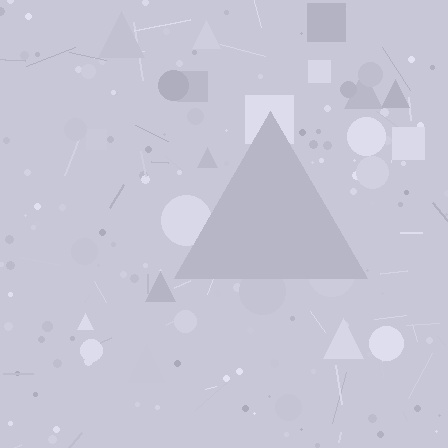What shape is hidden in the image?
A triangle is hidden in the image.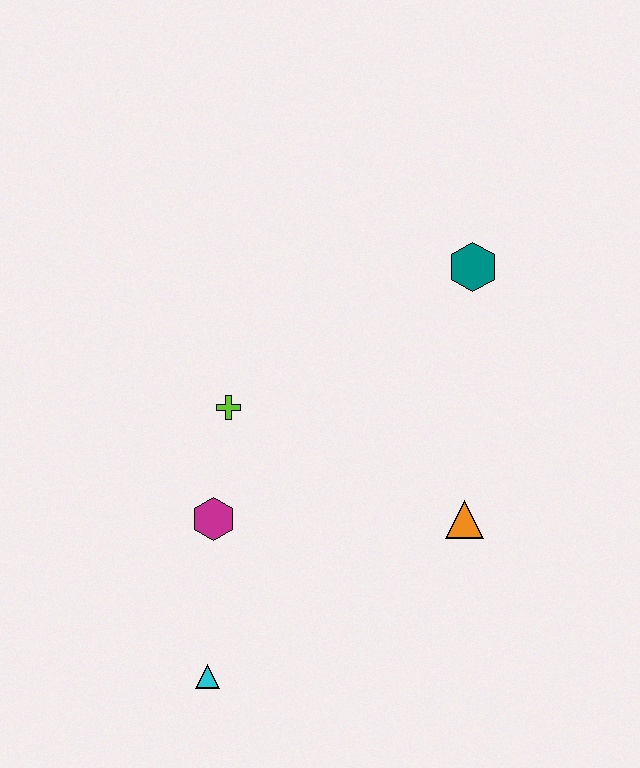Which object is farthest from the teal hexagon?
The cyan triangle is farthest from the teal hexagon.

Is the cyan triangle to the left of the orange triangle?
Yes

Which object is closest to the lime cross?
The magenta hexagon is closest to the lime cross.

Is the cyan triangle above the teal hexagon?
No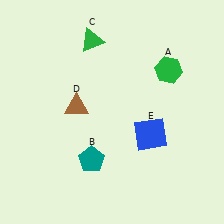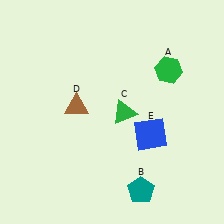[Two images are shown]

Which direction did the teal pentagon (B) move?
The teal pentagon (B) moved right.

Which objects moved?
The objects that moved are: the teal pentagon (B), the green triangle (C).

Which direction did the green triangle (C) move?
The green triangle (C) moved down.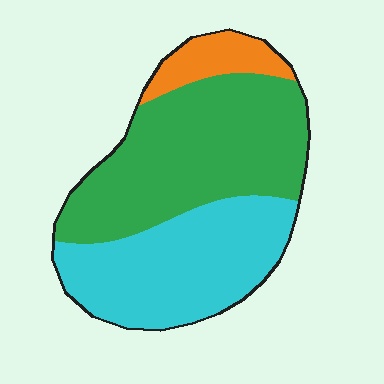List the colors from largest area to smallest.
From largest to smallest: green, cyan, orange.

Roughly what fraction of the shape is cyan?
Cyan covers roughly 40% of the shape.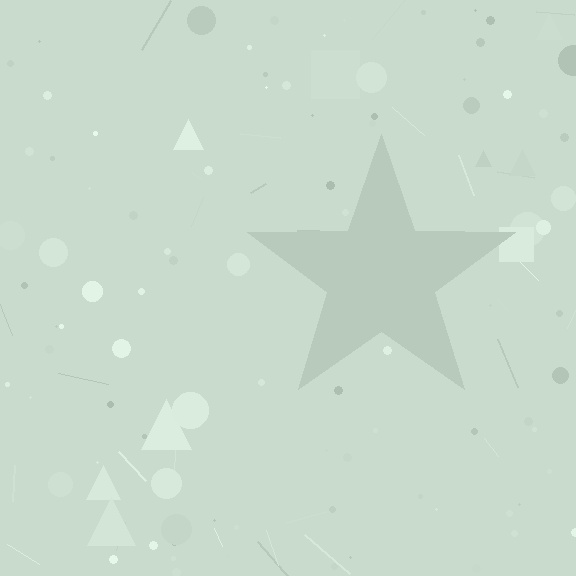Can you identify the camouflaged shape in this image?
The camouflaged shape is a star.